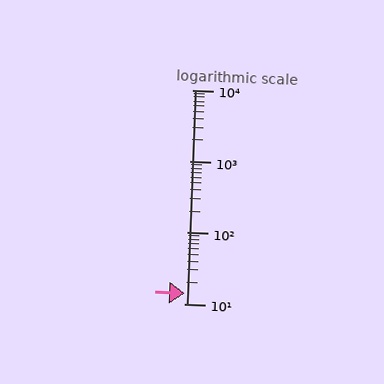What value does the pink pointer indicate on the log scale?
The pointer indicates approximately 14.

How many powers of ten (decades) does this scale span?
The scale spans 3 decades, from 10 to 10000.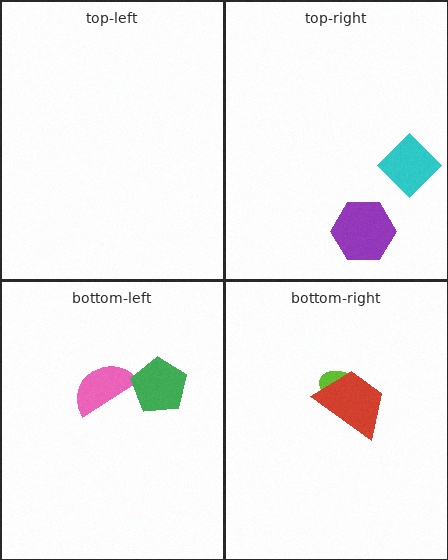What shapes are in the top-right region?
The cyan diamond, the purple hexagon.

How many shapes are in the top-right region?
2.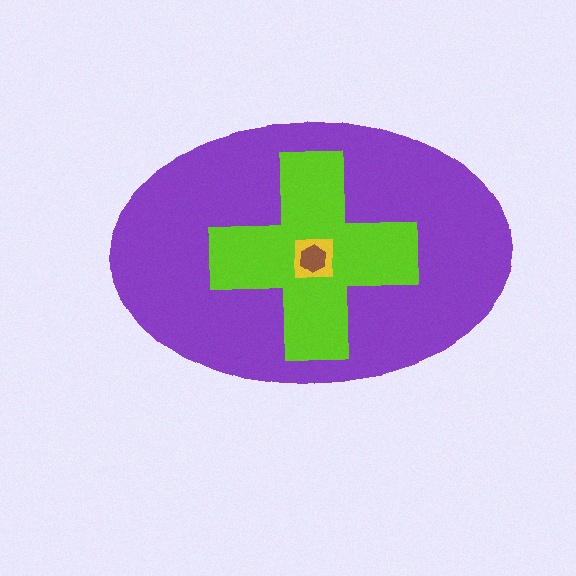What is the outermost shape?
The purple ellipse.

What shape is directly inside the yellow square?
The brown hexagon.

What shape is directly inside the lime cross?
The yellow square.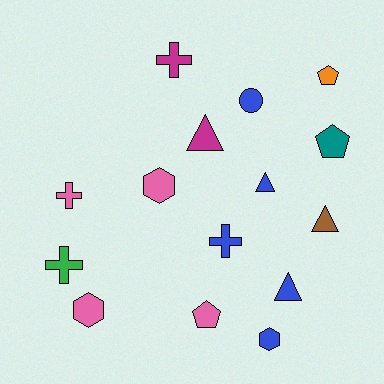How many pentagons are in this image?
There are 3 pentagons.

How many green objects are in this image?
There is 1 green object.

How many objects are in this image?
There are 15 objects.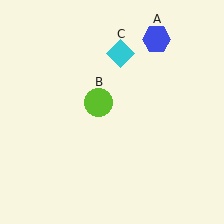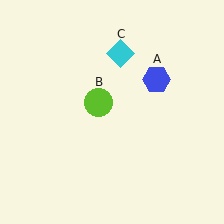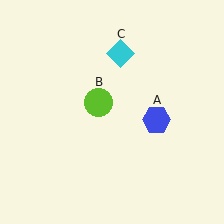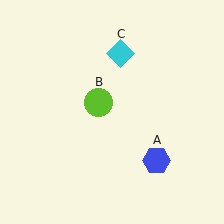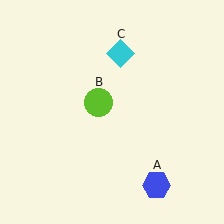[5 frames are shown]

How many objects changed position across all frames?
1 object changed position: blue hexagon (object A).